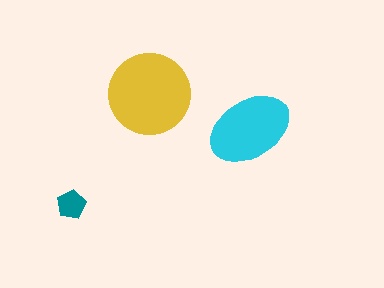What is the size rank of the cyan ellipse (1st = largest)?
2nd.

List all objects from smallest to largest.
The teal pentagon, the cyan ellipse, the yellow circle.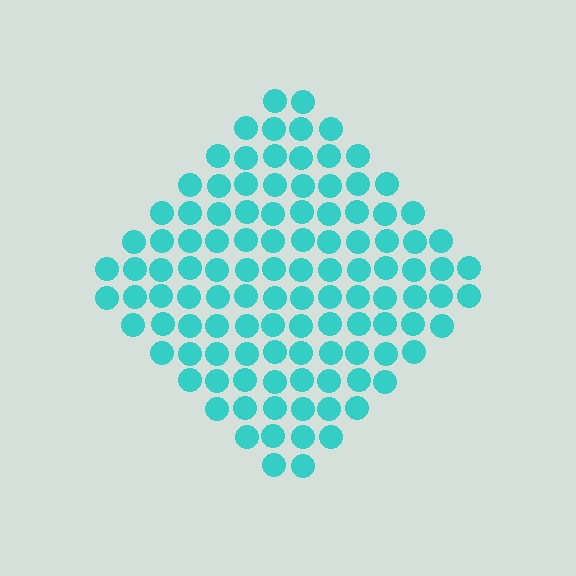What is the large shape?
The large shape is a diamond.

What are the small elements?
The small elements are circles.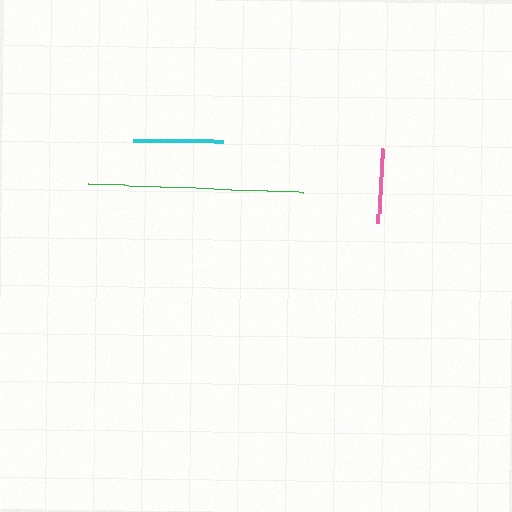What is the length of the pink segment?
The pink segment is approximately 75 pixels long.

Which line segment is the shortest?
The pink line is the shortest at approximately 75 pixels.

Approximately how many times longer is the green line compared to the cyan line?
The green line is approximately 2.4 times the length of the cyan line.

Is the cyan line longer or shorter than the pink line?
The cyan line is longer than the pink line.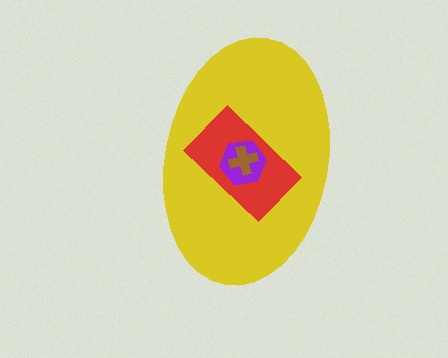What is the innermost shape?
The brown cross.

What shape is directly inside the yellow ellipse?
The red rectangle.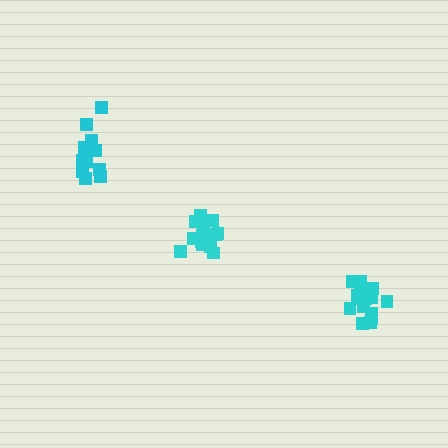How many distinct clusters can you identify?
There are 3 distinct clusters.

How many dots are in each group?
Group 1: 17 dots, Group 2: 18 dots, Group 3: 15 dots (50 total).